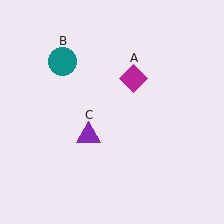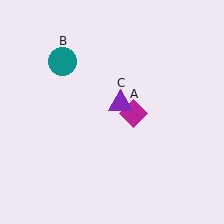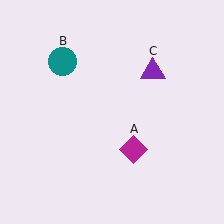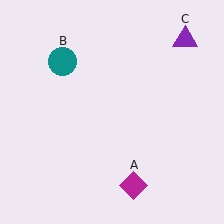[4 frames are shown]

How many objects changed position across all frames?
2 objects changed position: magenta diamond (object A), purple triangle (object C).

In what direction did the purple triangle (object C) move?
The purple triangle (object C) moved up and to the right.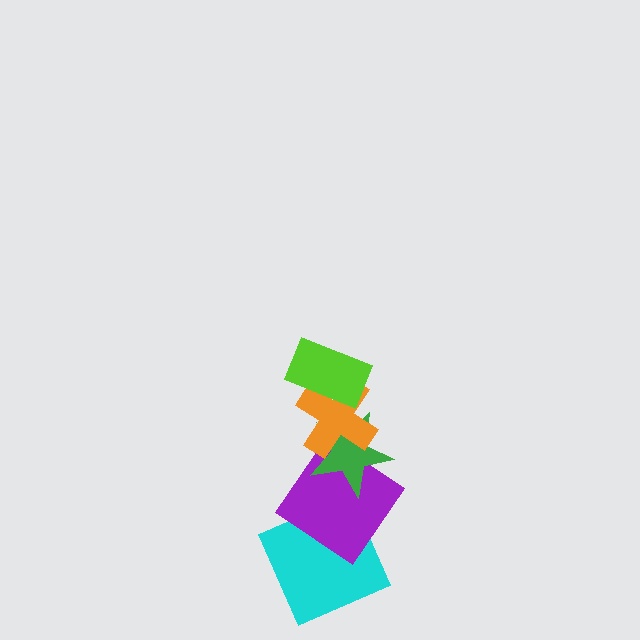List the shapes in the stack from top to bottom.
From top to bottom: the lime rectangle, the orange cross, the green star, the purple diamond, the cyan square.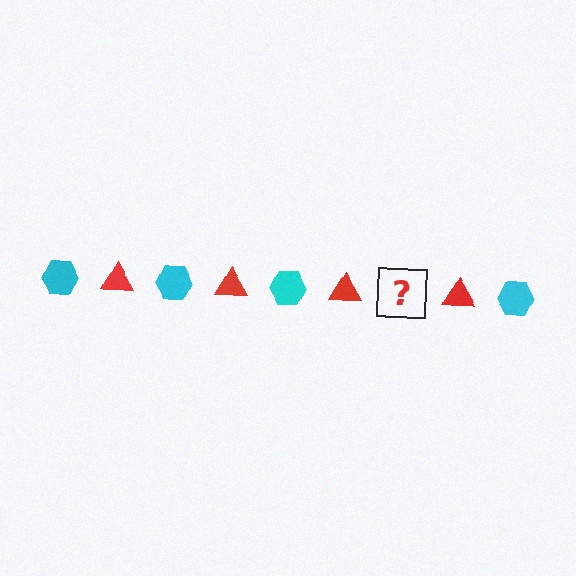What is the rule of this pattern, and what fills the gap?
The rule is that the pattern alternates between cyan hexagon and red triangle. The gap should be filled with a cyan hexagon.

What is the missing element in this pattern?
The missing element is a cyan hexagon.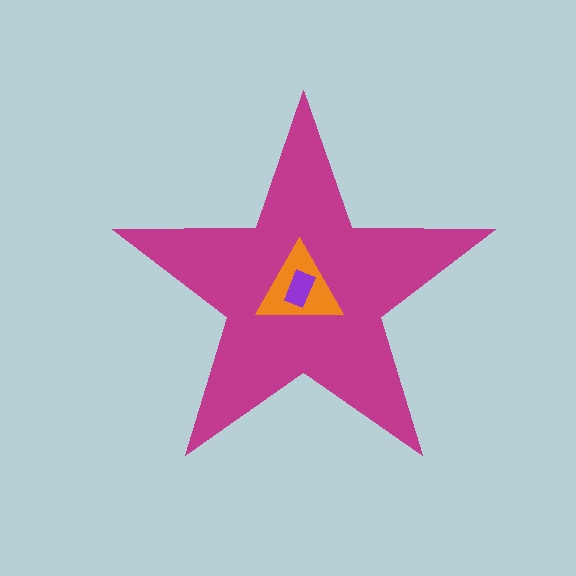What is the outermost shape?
The magenta star.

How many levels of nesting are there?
3.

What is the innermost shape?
The purple rectangle.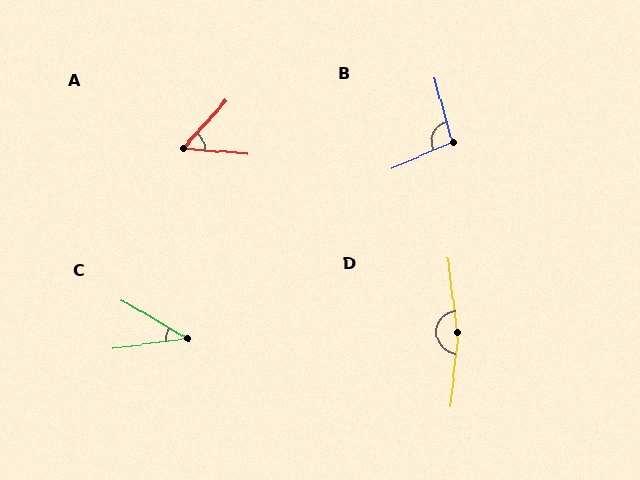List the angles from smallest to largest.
C (38°), A (53°), B (97°), D (167°).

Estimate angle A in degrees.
Approximately 53 degrees.